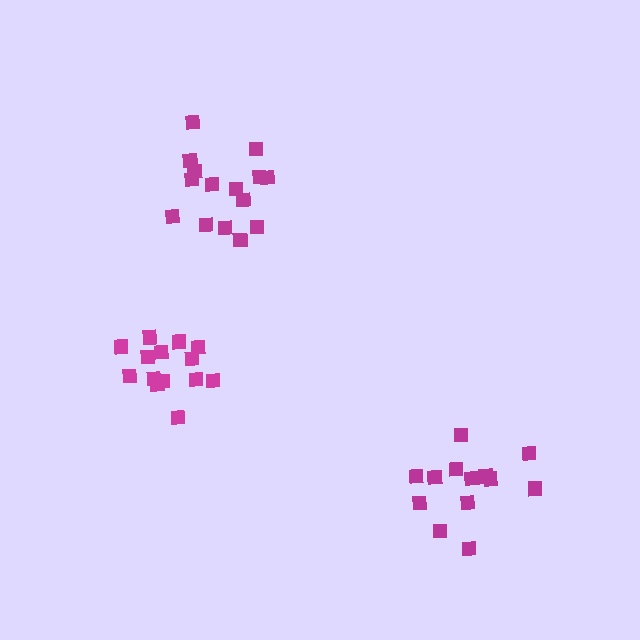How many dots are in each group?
Group 1: 15 dots, Group 2: 13 dots, Group 3: 14 dots (42 total).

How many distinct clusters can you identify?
There are 3 distinct clusters.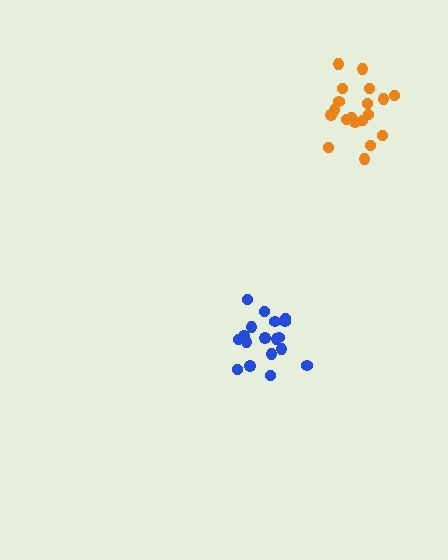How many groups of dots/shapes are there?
There are 2 groups.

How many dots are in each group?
Group 1: 19 dots, Group 2: 18 dots (37 total).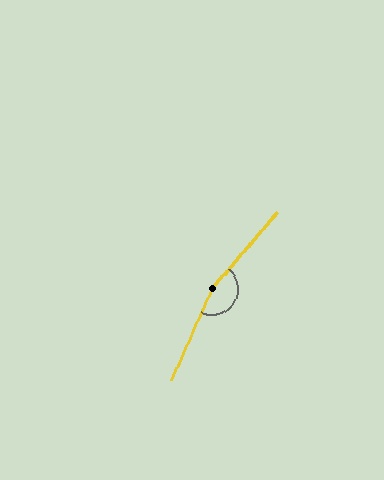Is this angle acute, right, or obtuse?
It is obtuse.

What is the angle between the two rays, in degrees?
Approximately 164 degrees.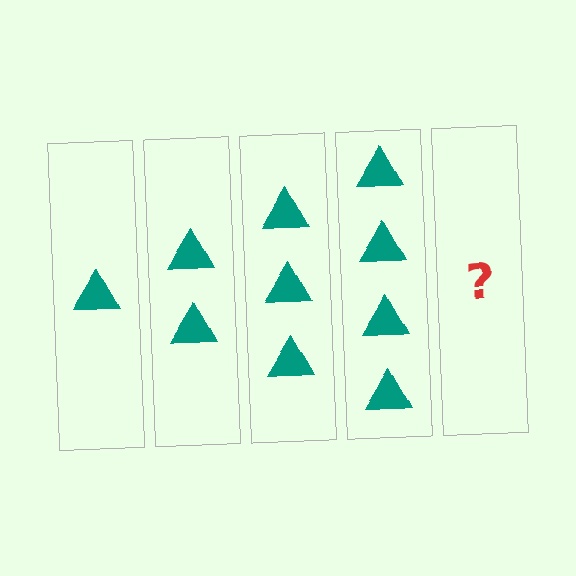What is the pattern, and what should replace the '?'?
The pattern is that each step adds one more triangle. The '?' should be 5 triangles.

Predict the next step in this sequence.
The next step is 5 triangles.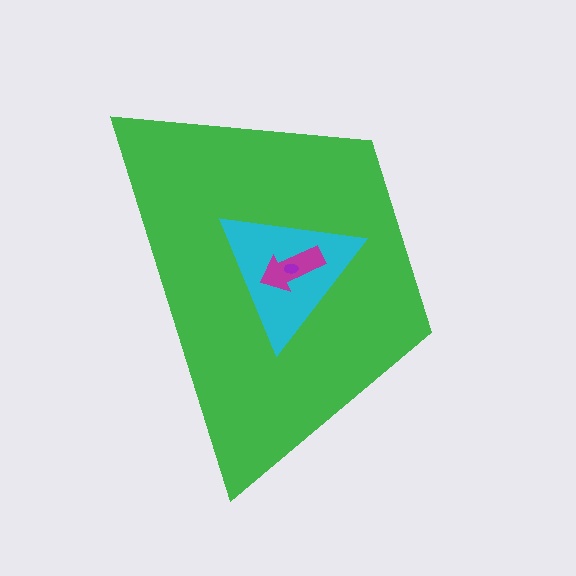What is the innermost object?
The purple ellipse.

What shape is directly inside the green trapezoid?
The cyan triangle.